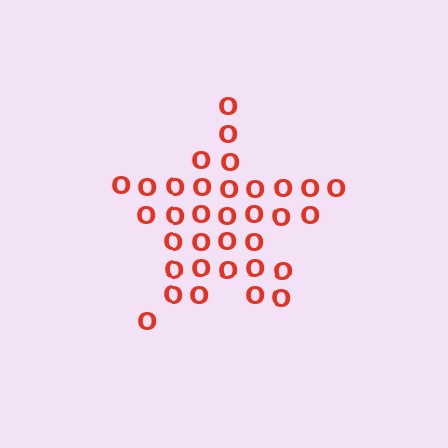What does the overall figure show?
The overall figure shows a star.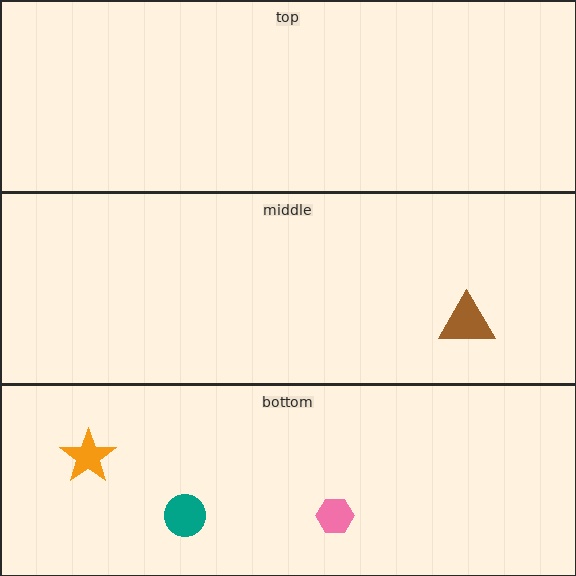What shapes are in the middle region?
The brown triangle.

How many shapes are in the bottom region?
3.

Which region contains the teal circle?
The bottom region.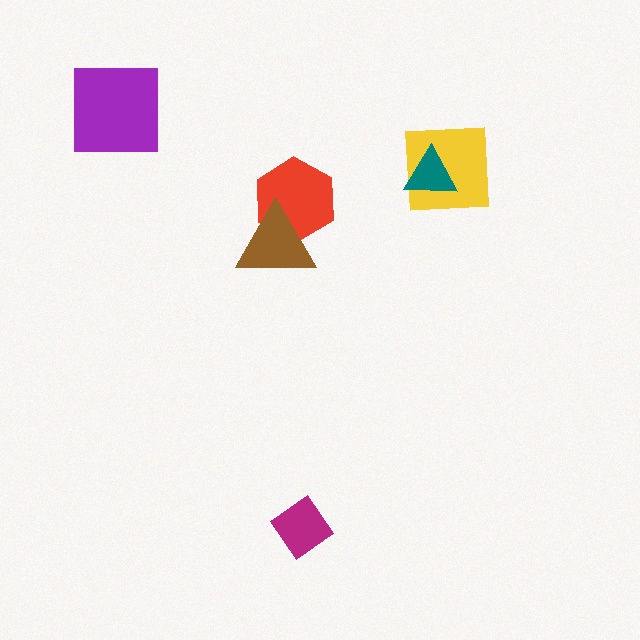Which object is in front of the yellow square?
The teal triangle is in front of the yellow square.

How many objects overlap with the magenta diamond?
0 objects overlap with the magenta diamond.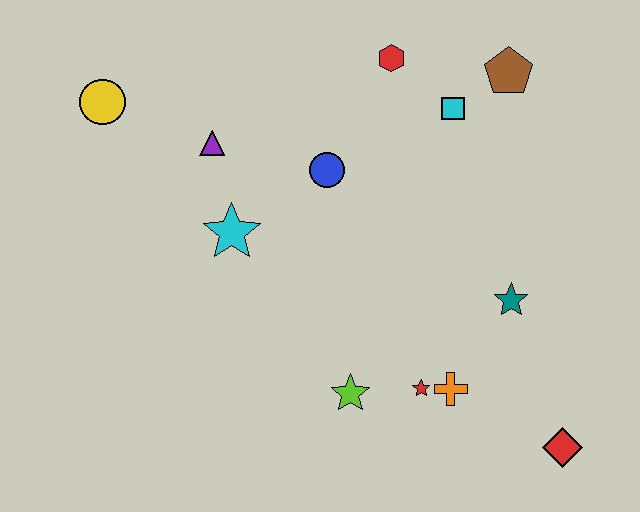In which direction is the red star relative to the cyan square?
The red star is below the cyan square.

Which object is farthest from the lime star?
The yellow circle is farthest from the lime star.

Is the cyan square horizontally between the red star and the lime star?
No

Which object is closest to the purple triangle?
The cyan star is closest to the purple triangle.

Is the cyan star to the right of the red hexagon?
No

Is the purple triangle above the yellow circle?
No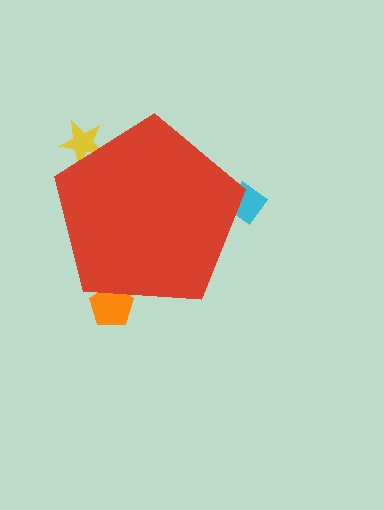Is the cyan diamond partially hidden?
Yes, the cyan diamond is partially hidden behind the red pentagon.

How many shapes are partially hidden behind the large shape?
3 shapes are partially hidden.